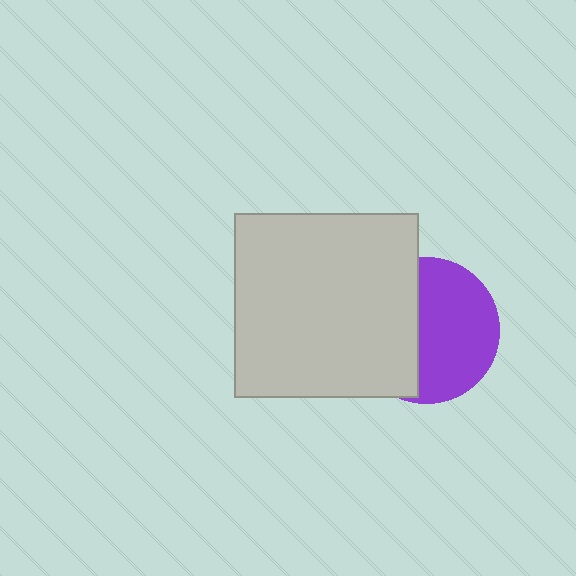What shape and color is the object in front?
The object in front is a light gray square.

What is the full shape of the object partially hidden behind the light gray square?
The partially hidden object is a purple circle.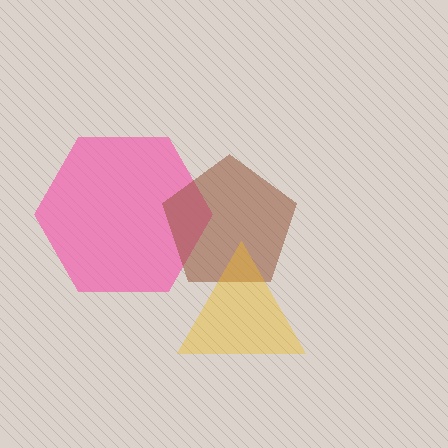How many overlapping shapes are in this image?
There are 3 overlapping shapes in the image.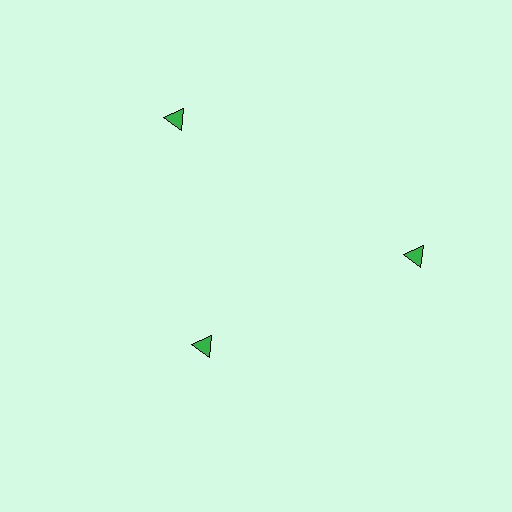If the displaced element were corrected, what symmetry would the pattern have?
It would have 3-fold rotational symmetry — the pattern would map onto itself every 120 degrees.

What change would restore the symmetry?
The symmetry would be restored by moving it outward, back onto the ring so that all 3 triangles sit at equal angles and equal distance from the center.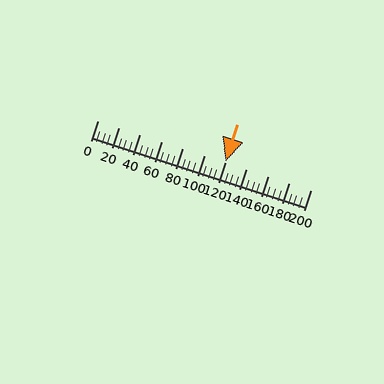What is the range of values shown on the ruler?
The ruler shows values from 0 to 200.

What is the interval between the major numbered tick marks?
The major tick marks are spaced 20 units apart.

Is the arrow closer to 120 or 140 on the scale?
The arrow is closer to 120.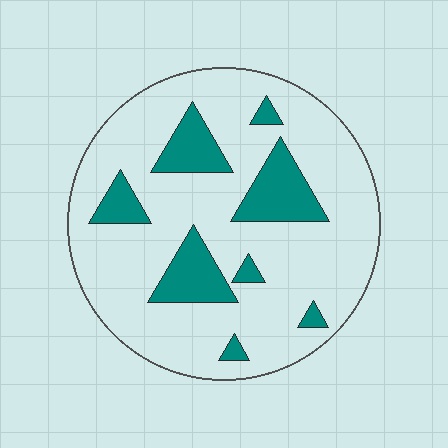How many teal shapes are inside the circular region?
8.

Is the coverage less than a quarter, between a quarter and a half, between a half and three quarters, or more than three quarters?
Less than a quarter.